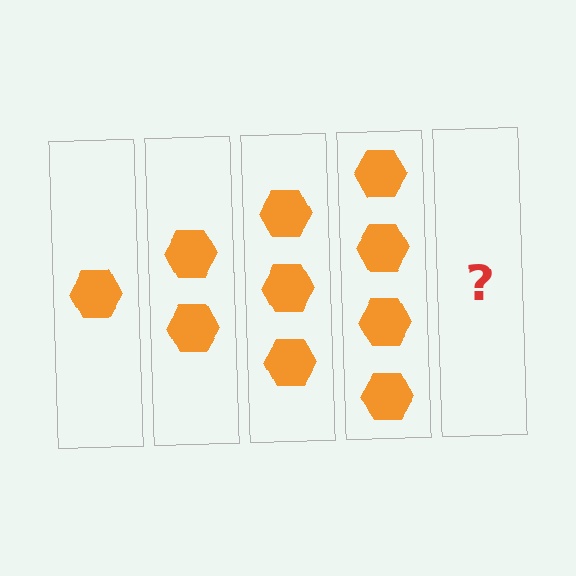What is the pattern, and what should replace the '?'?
The pattern is that each step adds one more hexagon. The '?' should be 5 hexagons.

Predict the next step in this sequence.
The next step is 5 hexagons.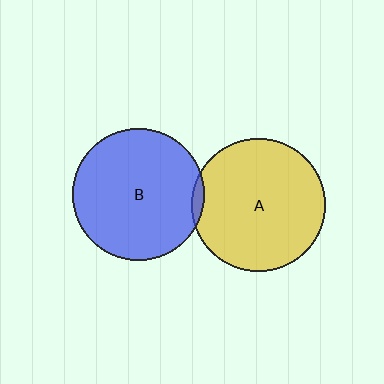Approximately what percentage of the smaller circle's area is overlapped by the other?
Approximately 5%.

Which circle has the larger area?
Circle A (yellow).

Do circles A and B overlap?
Yes.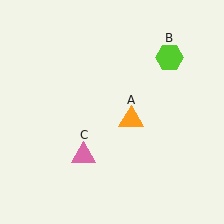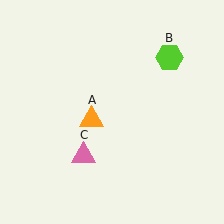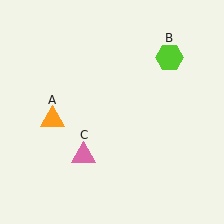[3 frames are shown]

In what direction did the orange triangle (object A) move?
The orange triangle (object A) moved left.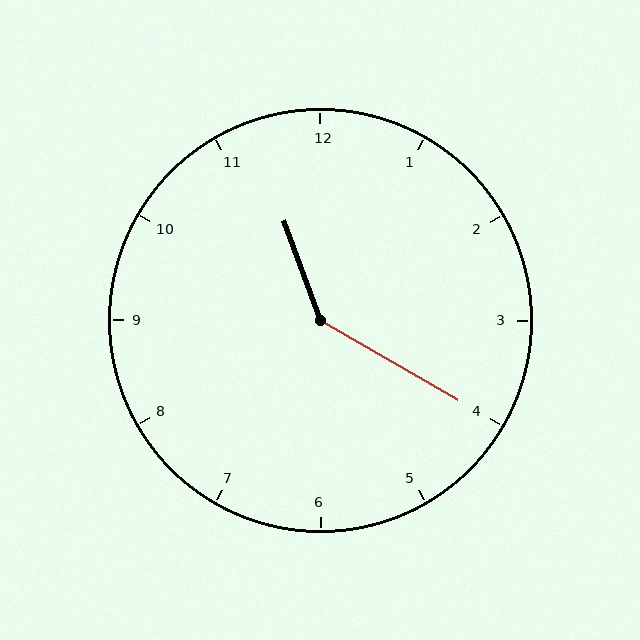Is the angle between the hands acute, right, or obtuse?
It is obtuse.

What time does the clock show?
11:20.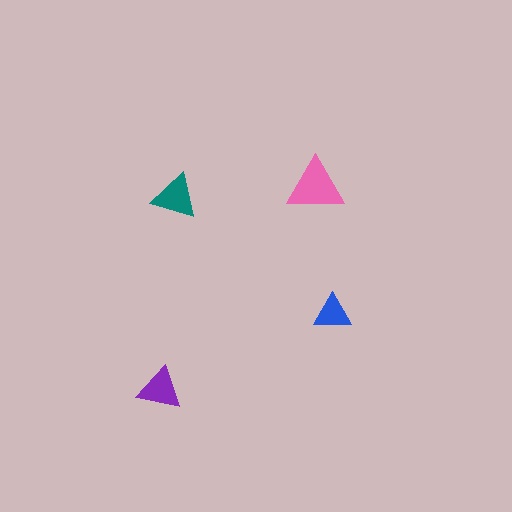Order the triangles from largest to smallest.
the pink one, the teal one, the purple one, the blue one.